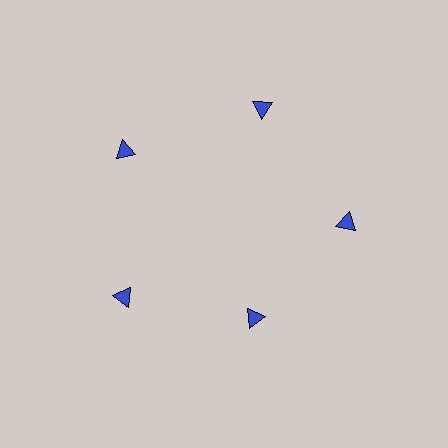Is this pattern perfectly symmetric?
No. The 5 blue triangles are arranged in a ring, but one element near the 5 o'clock position is pulled inward toward the center, breaking the 5-fold rotational symmetry.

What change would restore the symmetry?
The symmetry would be restored by moving it outward, back onto the ring so that all 5 triangles sit at equal angles and equal distance from the center.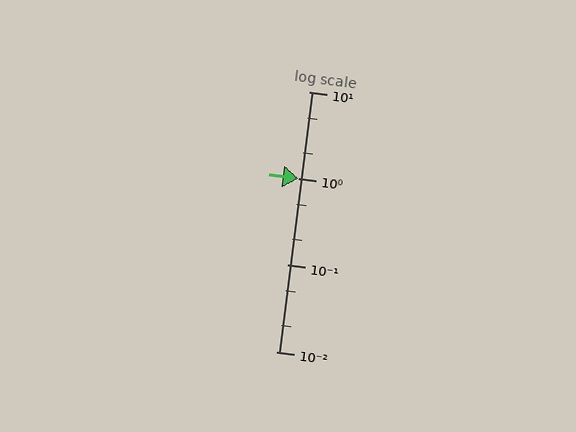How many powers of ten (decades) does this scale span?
The scale spans 3 decades, from 0.01 to 10.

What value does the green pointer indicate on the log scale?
The pointer indicates approximately 1.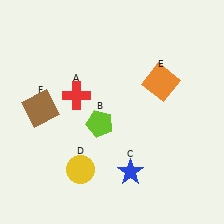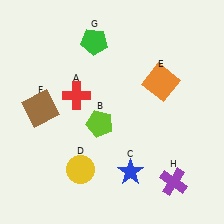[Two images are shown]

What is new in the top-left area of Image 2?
A green pentagon (G) was added in the top-left area of Image 2.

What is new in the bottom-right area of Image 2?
A purple cross (H) was added in the bottom-right area of Image 2.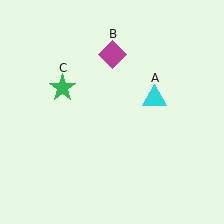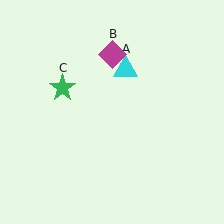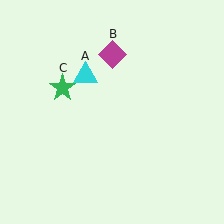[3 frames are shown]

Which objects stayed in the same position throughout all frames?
Magenta diamond (object B) and green star (object C) remained stationary.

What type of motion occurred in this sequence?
The cyan triangle (object A) rotated counterclockwise around the center of the scene.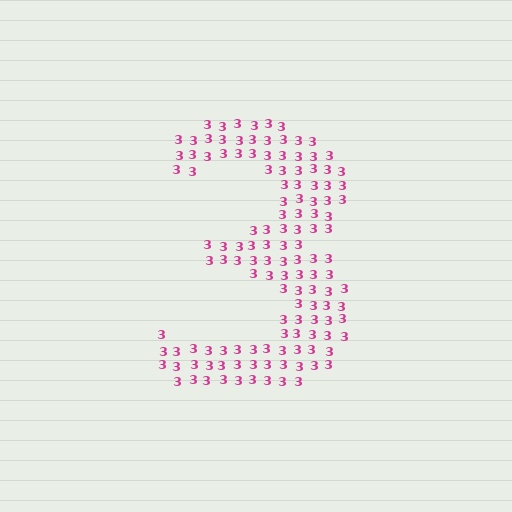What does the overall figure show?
The overall figure shows the digit 3.